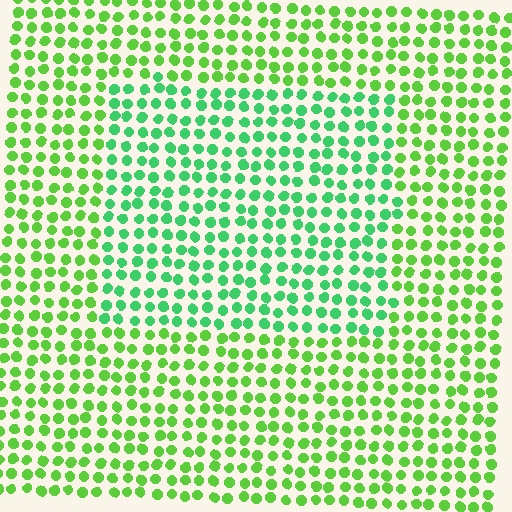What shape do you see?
I see a rectangle.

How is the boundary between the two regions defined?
The boundary is defined purely by a slight shift in hue (about 33 degrees). Spacing, size, and orientation are identical on both sides.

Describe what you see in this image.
The image is filled with small lime elements in a uniform arrangement. A rectangle-shaped region is visible where the elements are tinted to a slightly different hue, forming a subtle color boundary.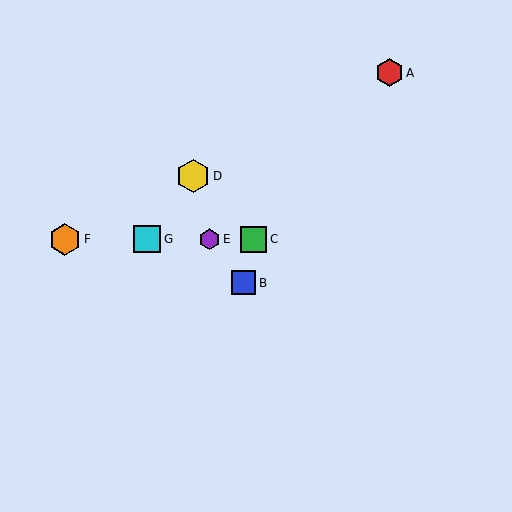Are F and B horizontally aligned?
No, F is at y≈239 and B is at y≈283.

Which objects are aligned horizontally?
Objects C, E, F, G are aligned horizontally.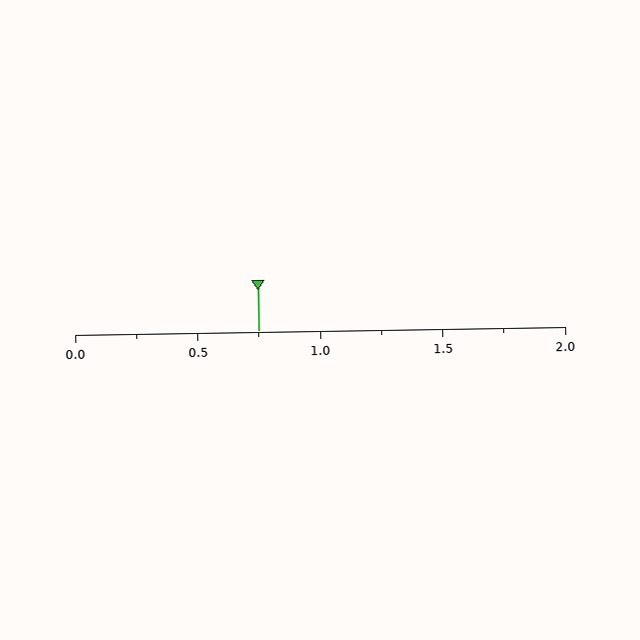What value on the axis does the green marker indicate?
The marker indicates approximately 0.75.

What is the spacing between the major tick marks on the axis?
The major ticks are spaced 0.5 apart.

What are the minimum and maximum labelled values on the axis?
The axis runs from 0.0 to 2.0.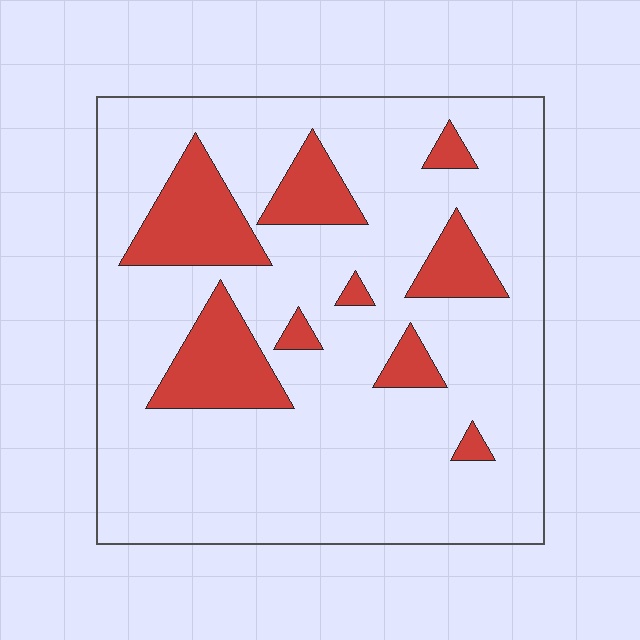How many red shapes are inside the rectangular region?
9.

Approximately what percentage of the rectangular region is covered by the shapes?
Approximately 20%.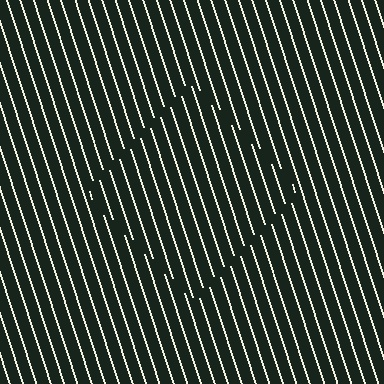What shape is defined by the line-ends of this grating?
An illusory square. The interior of the shape contains the same grating, shifted by half a period — the contour is defined by the phase discontinuity where line-ends from the inner and outer gratings abut.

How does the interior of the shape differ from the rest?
The interior of the shape contains the same grating, shifted by half a period — the contour is defined by the phase discontinuity where line-ends from the inner and outer gratings abut.